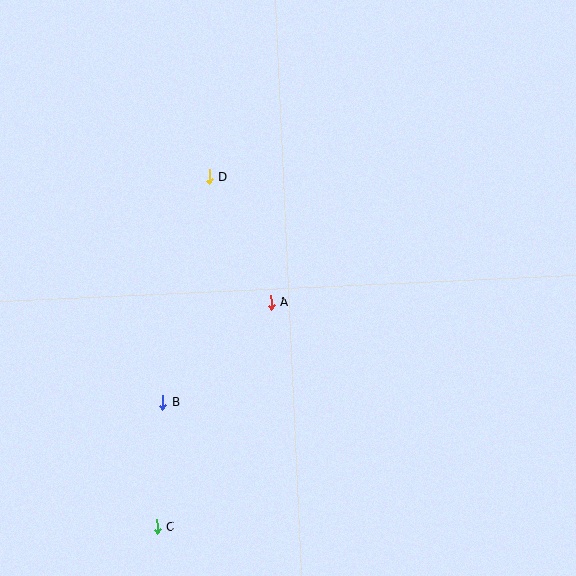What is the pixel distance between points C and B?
The distance between C and B is 125 pixels.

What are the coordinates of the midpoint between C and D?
The midpoint between C and D is at (183, 352).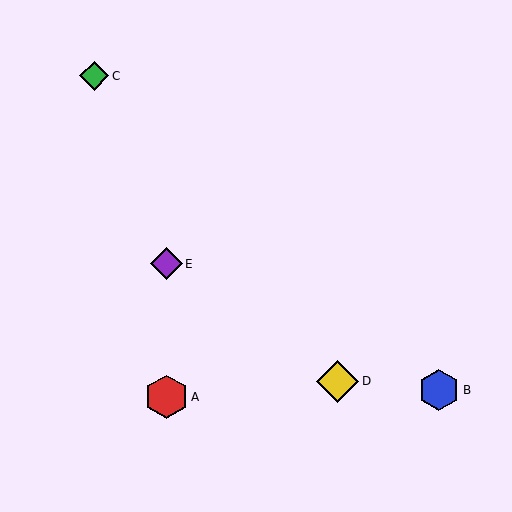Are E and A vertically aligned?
Yes, both are at x≈166.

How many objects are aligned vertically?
2 objects (A, E) are aligned vertically.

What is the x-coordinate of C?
Object C is at x≈94.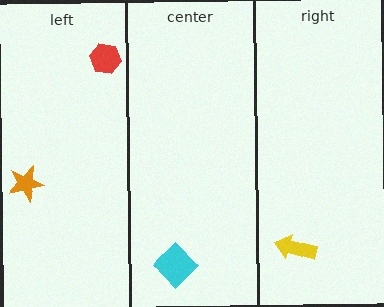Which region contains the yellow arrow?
The right region.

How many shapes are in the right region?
1.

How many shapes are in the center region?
1.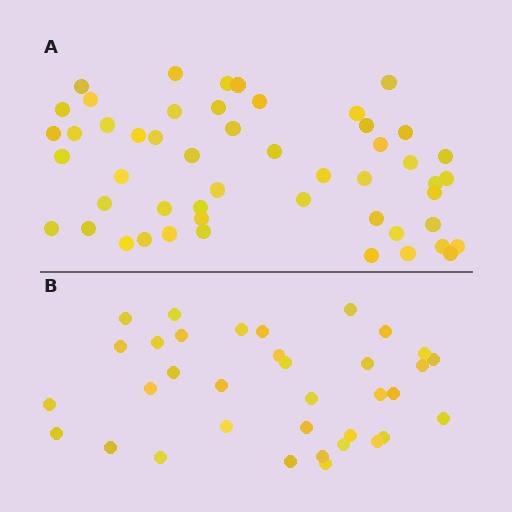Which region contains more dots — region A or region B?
Region A (the top region) has more dots.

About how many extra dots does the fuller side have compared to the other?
Region A has approximately 15 more dots than region B.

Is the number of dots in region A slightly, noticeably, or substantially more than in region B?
Region A has substantially more. The ratio is roughly 1.5 to 1.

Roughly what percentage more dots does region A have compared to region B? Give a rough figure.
About 45% more.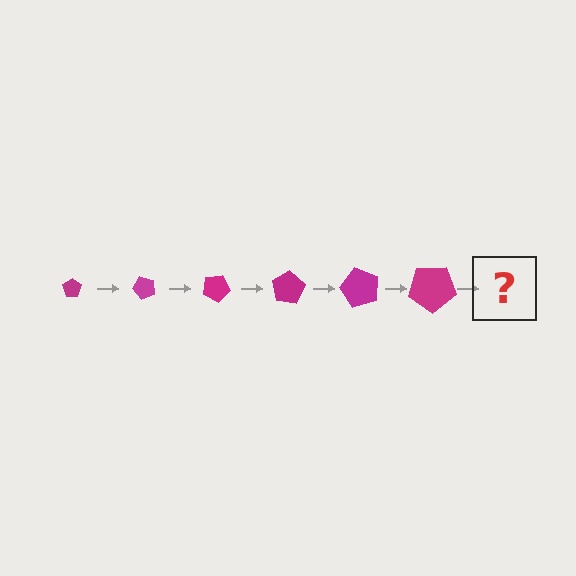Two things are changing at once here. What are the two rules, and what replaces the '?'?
The two rules are that the pentagon grows larger each step and it rotates 50 degrees each step. The '?' should be a pentagon, larger than the previous one and rotated 300 degrees from the start.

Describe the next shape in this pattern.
It should be a pentagon, larger than the previous one and rotated 300 degrees from the start.